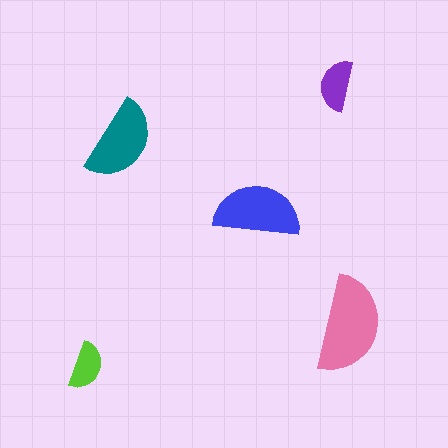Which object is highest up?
The purple semicircle is topmost.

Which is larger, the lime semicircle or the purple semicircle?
The purple one.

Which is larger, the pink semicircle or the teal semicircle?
The pink one.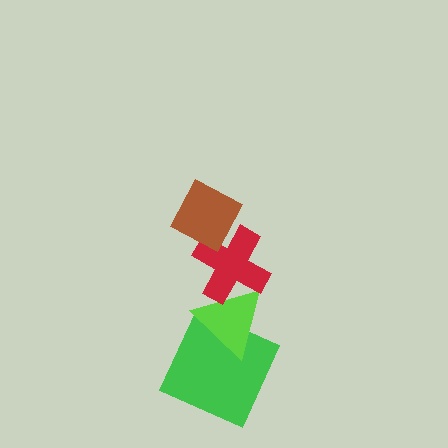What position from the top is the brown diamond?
The brown diamond is 1st from the top.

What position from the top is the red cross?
The red cross is 2nd from the top.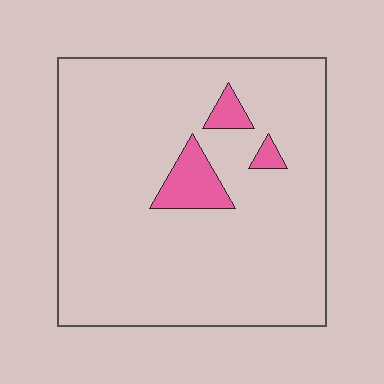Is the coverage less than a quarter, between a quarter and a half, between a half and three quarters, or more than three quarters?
Less than a quarter.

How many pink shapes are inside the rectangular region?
3.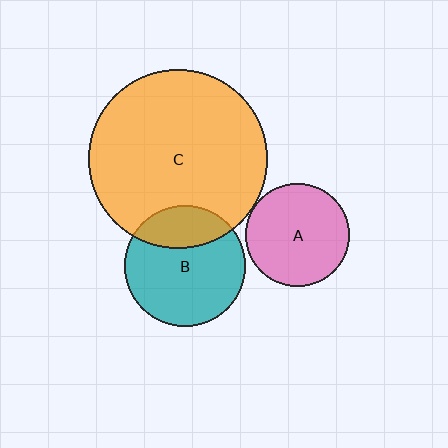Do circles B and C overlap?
Yes.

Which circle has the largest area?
Circle C (orange).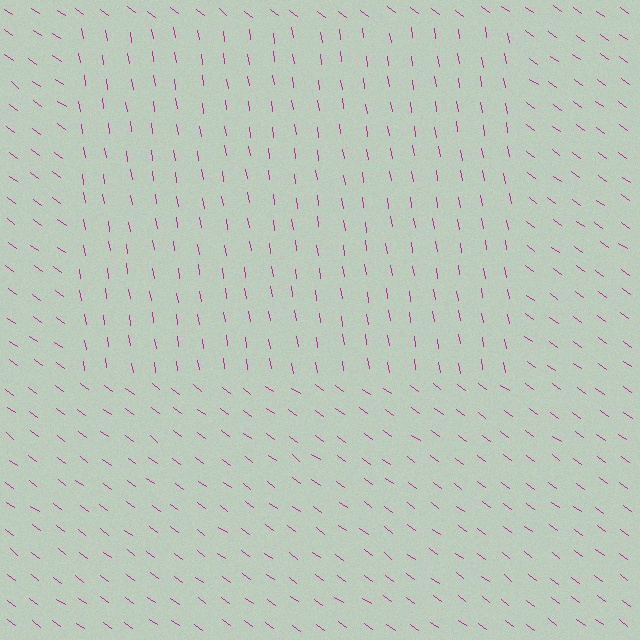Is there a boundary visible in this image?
Yes, there is a texture boundary formed by a change in line orientation.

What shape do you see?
I see a rectangle.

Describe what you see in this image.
The image is filled with small magenta line segments. A rectangle region in the image has lines oriented differently from the surrounding lines, creating a visible texture boundary.